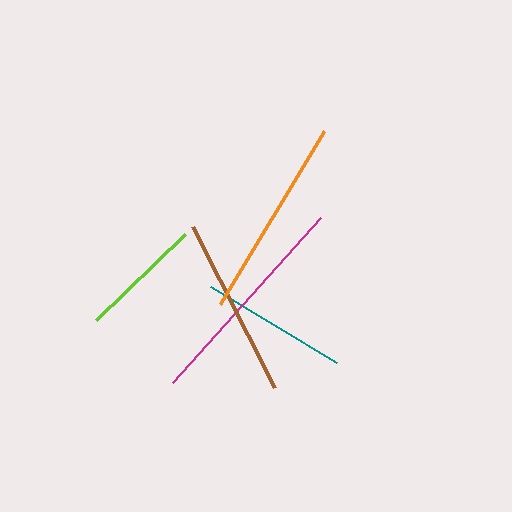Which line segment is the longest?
The magenta line is the longest at approximately 223 pixels.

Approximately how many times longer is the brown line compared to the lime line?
The brown line is approximately 1.5 times the length of the lime line.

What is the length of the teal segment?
The teal segment is approximately 147 pixels long.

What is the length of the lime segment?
The lime segment is approximately 123 pixels long.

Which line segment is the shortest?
The lime line is the shortest at approximately 123 pixels.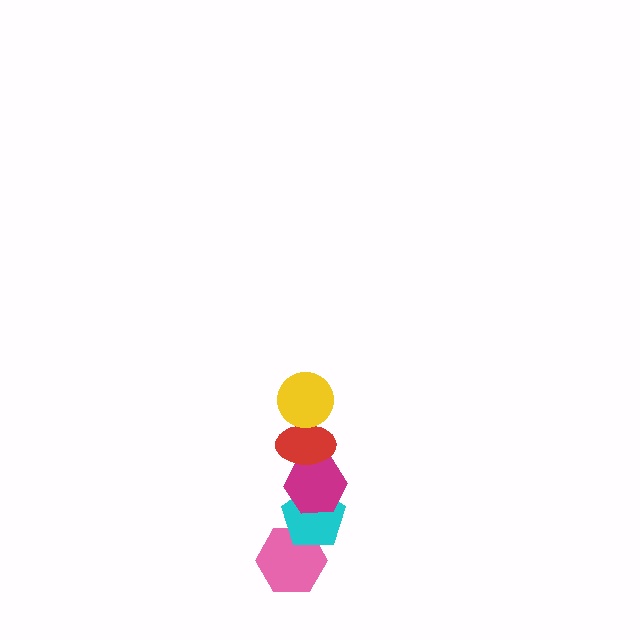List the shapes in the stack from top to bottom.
From top to bottom: the yellow circle, the red ellipse, the magenta hexagon, the cyan pentagon, the pink hexagon.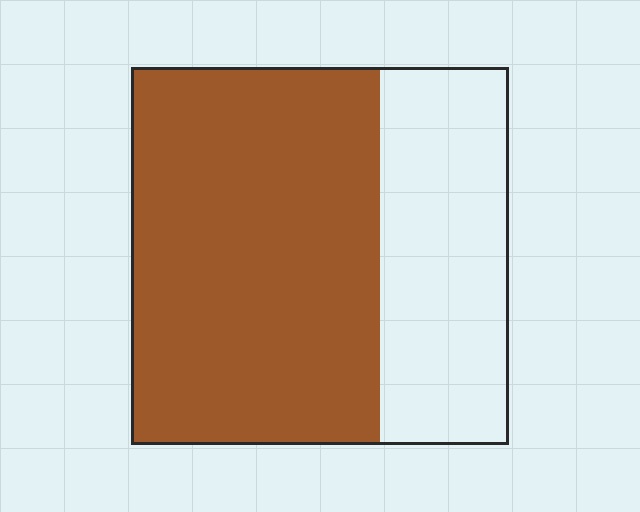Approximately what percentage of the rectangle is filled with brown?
Approximately 65%.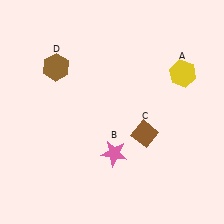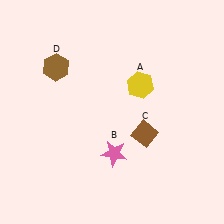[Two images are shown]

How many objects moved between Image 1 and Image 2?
1 object moved between the two images.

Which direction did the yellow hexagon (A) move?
The yellow hexagon (A) moved left.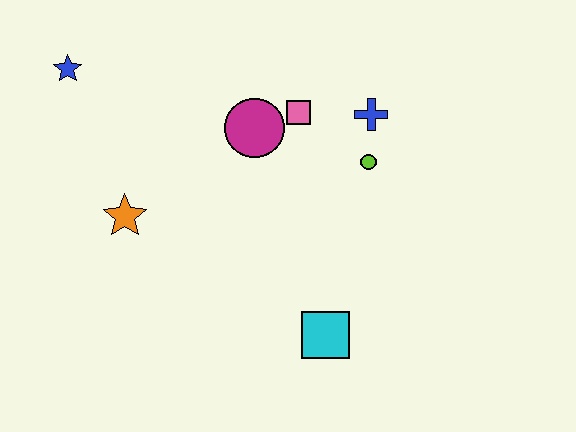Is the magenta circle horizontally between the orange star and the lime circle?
Yes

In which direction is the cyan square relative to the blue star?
The cyan square is below the blue star.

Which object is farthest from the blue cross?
The blue star is farthest from the blue cross.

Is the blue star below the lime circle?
No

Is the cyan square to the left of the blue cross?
Yes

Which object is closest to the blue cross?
The lime circle is closest to the blue cross.